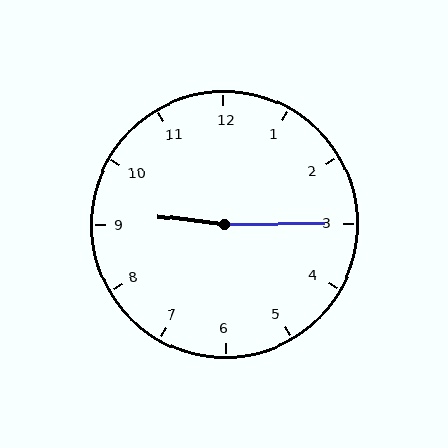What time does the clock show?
9:15.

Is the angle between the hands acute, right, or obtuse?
It is obtuse.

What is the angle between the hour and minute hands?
Approximately 172 degrees.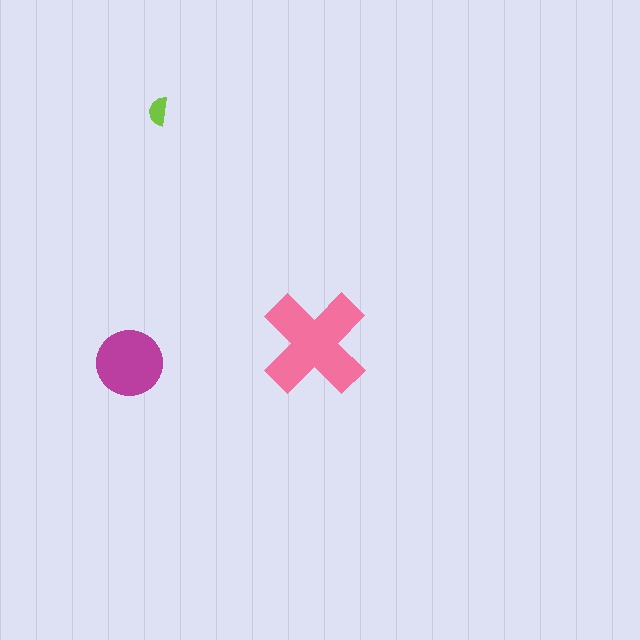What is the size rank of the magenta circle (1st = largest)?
2nd.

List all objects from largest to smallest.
The pink cross, the magenta circle, the lime semicircle.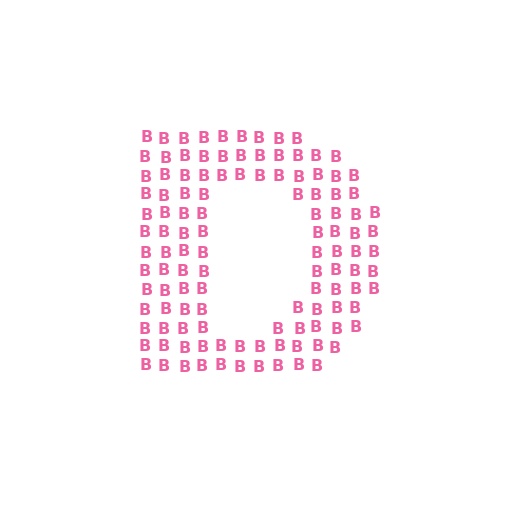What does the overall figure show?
The overall figure shows the letter D.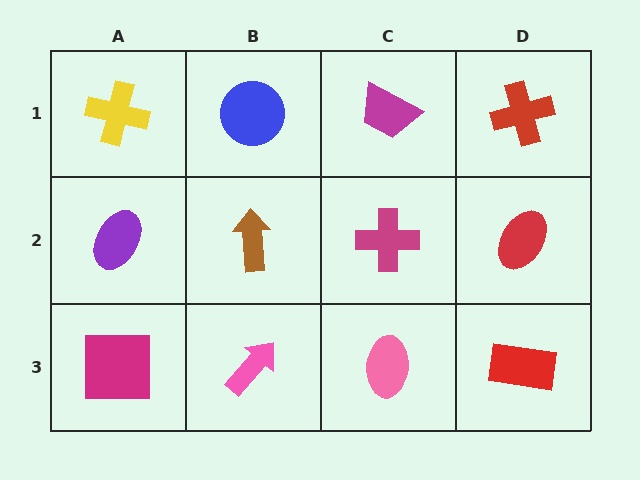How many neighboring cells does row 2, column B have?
4.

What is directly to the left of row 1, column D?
A magenta trapezoid.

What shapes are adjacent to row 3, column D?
A red ellipse (row 2, column D), a pink ellipse (row 3, column C).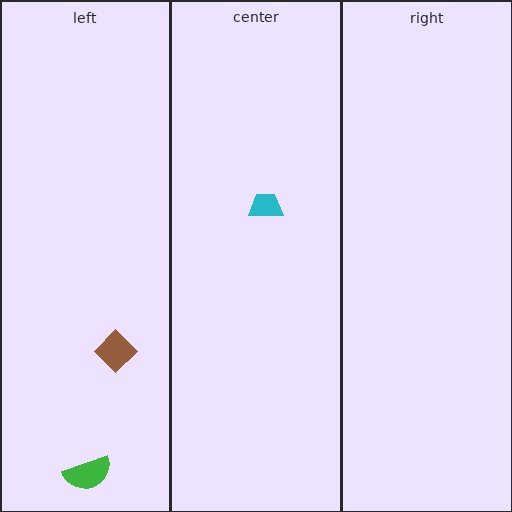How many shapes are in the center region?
1.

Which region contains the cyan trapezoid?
The center region.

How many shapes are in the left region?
2.